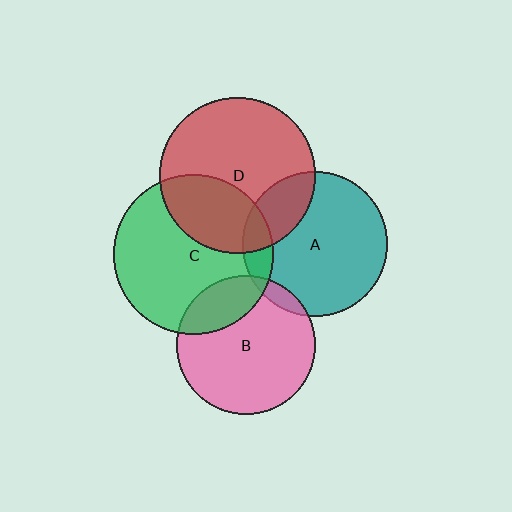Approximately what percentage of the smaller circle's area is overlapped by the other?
Approximately 30%.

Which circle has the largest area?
Circle C (green).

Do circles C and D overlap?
Yes.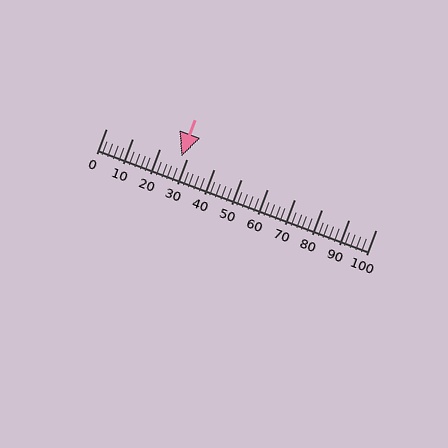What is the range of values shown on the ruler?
The ruler shows values from 0 to 100.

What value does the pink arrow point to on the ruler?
The pink arrow points to approximately 28.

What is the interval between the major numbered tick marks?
The major tick marks are spaced 10 units apart.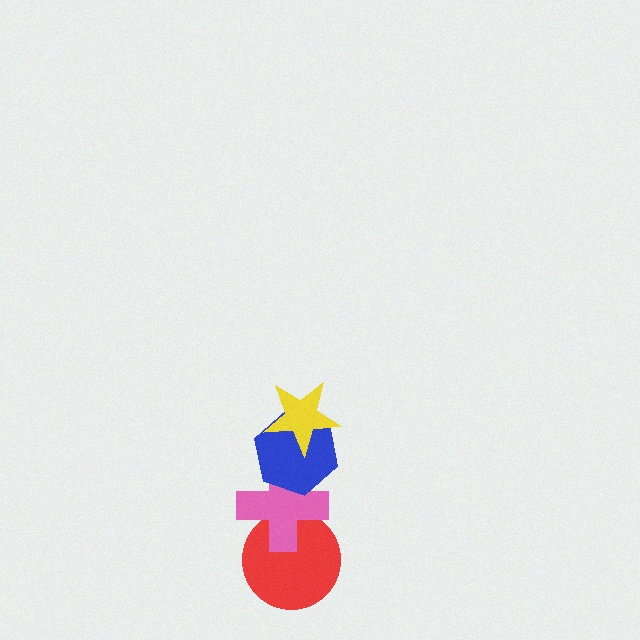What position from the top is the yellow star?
The yellow star is 1st from the top.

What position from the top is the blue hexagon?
The blue hexagon is 2nd from the top.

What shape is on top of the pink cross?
The blue hexagon is on top of the pink cross.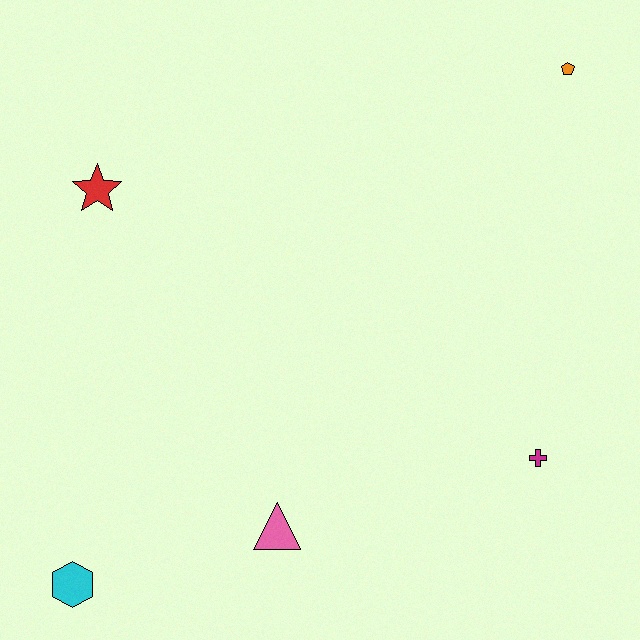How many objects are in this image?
There are 5 objects.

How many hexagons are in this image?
There is 1 hexagon.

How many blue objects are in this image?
There are no blue objects.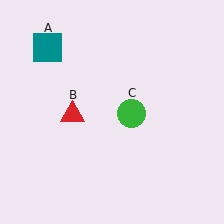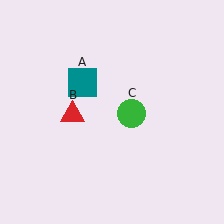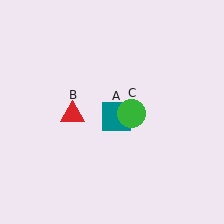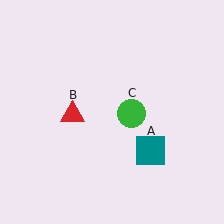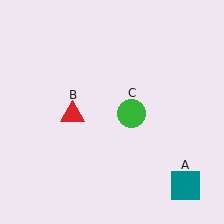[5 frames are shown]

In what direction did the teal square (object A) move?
The teal square (object A) moved down and to the right.